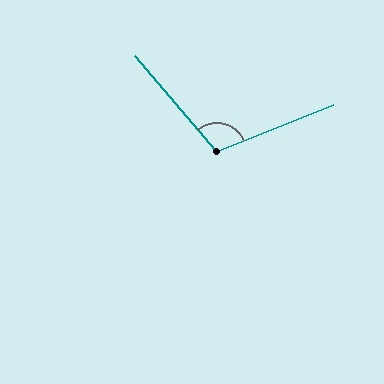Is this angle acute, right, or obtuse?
It is obtuse.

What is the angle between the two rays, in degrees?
Approximately 109 degrees.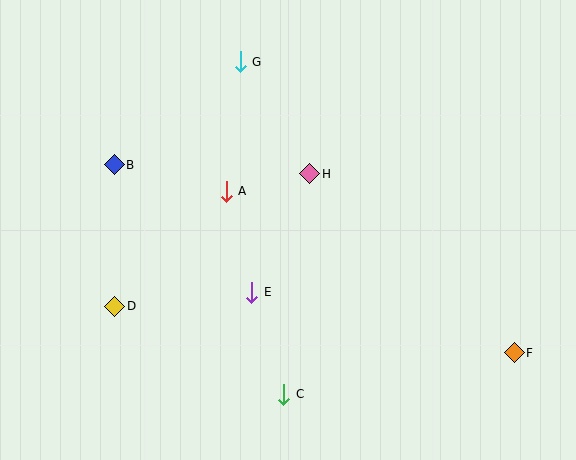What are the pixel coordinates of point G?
Point G is at (240, 62).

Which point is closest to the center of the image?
Point H at (310, 174) is closest to the center.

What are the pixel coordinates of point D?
Point D is at (115, 306).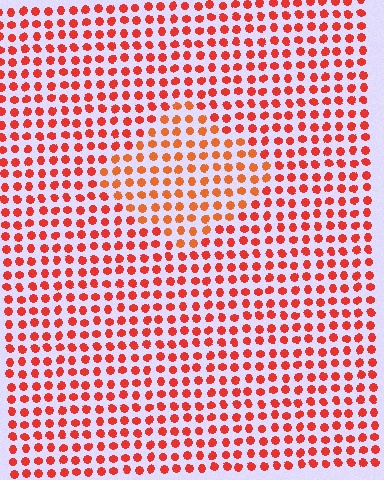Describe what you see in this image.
The image is filled with small red elements in a uniform arrangement. A diamond-shaped region is visible where the elements are tinted to a slightly different hue, forming a subtle color boundary.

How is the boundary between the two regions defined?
The boundary is defined purely by a slight shift in hue (about 19 degrees). Spacing, size, and orientation are identical on both sides.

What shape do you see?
I see a diamond.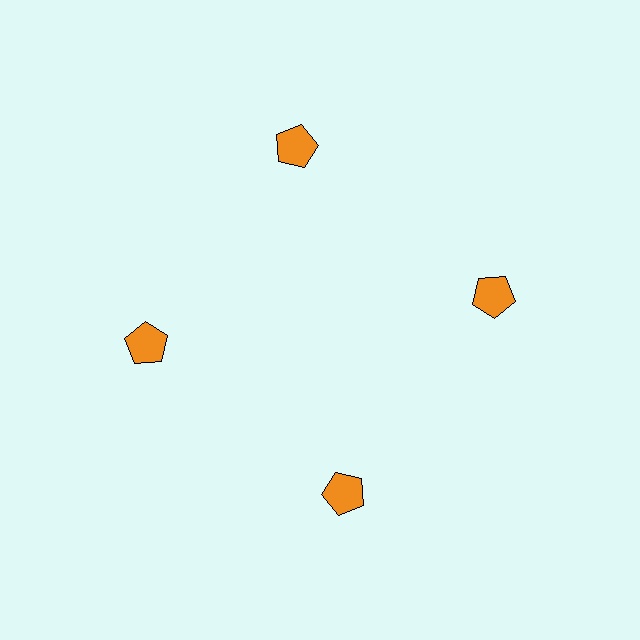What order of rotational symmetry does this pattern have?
This pattern has 4-fold rotational symmetry.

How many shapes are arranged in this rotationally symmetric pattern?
There are 4 shapes, arranged in 4 groups of 1.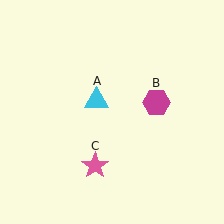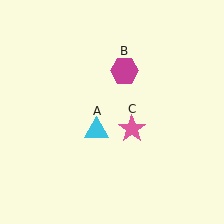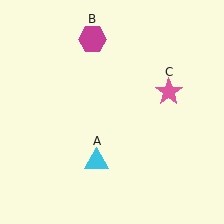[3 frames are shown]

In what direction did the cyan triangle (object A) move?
The cyan triangle (object A) moved down.